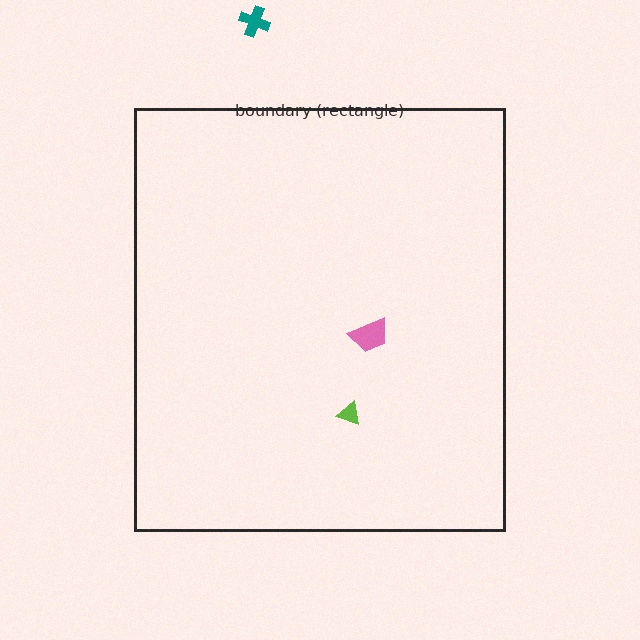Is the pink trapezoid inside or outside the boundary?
Inside.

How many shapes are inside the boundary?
2 inside, 1 outside.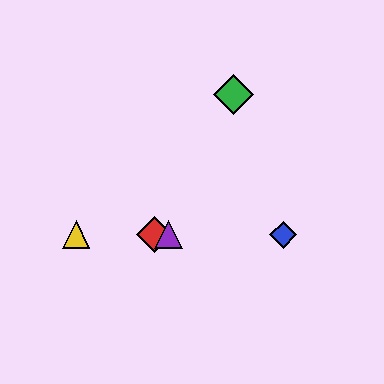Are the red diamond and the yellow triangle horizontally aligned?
Yes, both are at y≈235.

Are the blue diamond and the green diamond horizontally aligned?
No, the blue diamond is at y≈235 and the green diamond is at y≈95.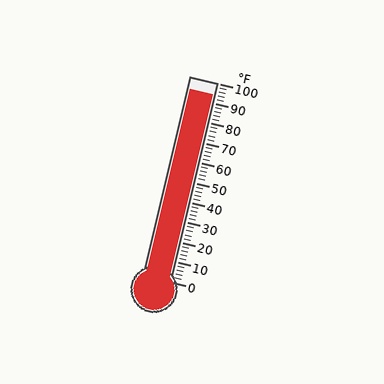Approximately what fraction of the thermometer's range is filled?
The thermometer is filled to approximately 95% of its range.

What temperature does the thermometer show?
The thermometer shows approximately 94°F.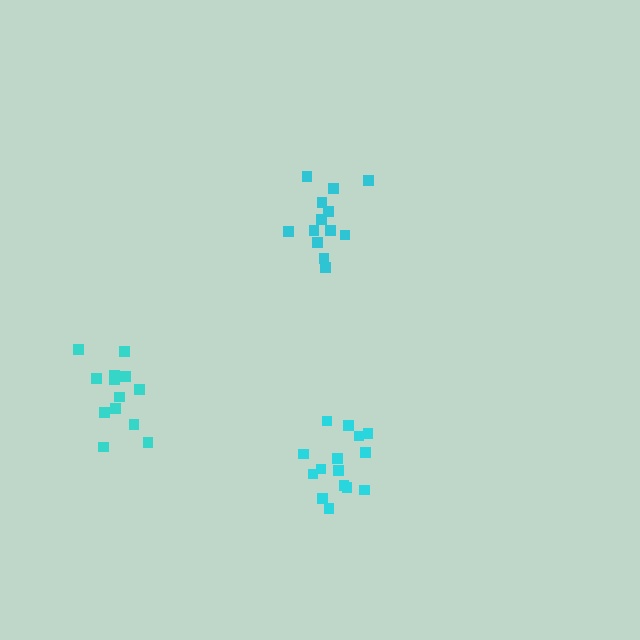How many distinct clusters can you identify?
There are 3 distinct clusters.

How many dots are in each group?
Group 1: 15 dots, Group 2: 13 dots, Group 3: 13 dots (41 total).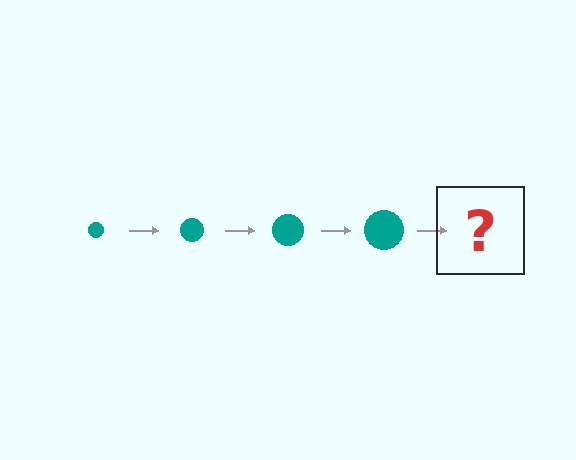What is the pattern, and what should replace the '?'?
The pattern is that the circle gets progressively larger each step. The '?' should be a teal circle, larger than the previous one.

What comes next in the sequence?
The next element should be a teal circle, larger than the previous one.